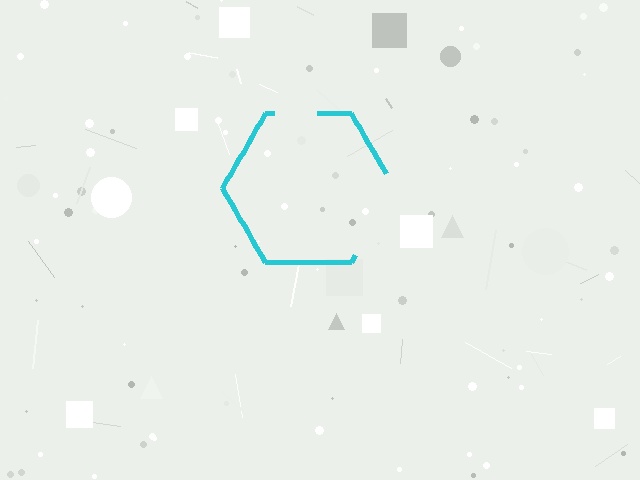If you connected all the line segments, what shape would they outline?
They would outline a hexagon.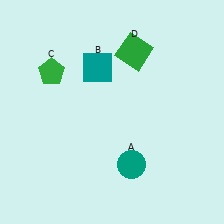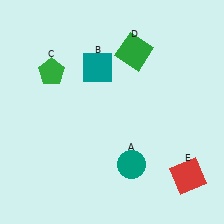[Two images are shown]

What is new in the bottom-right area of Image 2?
A red square (E) was added in the bottom-right area of Image 2.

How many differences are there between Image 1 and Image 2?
There is 1 difference between the two images.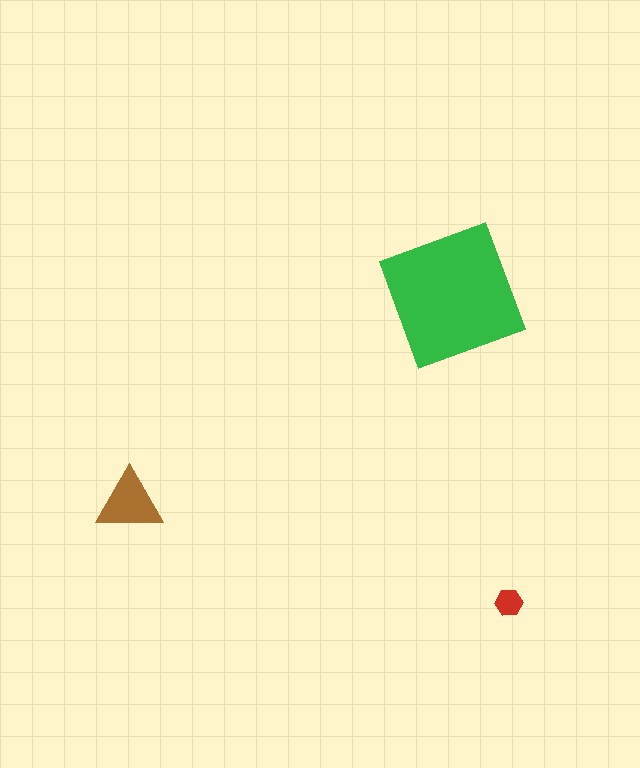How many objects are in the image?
There are 3 objects in the image.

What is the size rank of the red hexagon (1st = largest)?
3rd.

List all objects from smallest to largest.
The red hexagon, the brown triangle, the green square.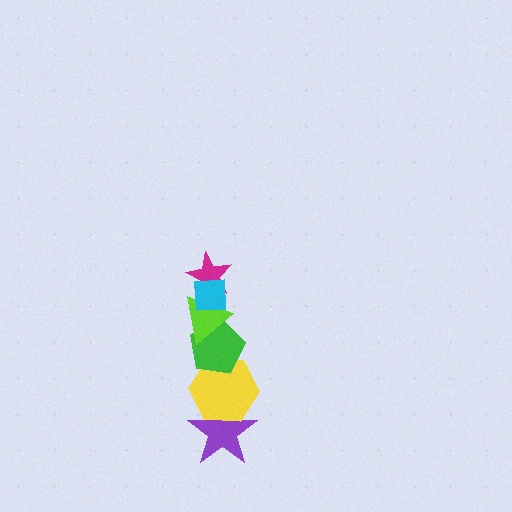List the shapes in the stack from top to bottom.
From top to bottom: the cyan square, the magenta star, the lime triangle, the green pentagon, the yellow hexagon, the purple star.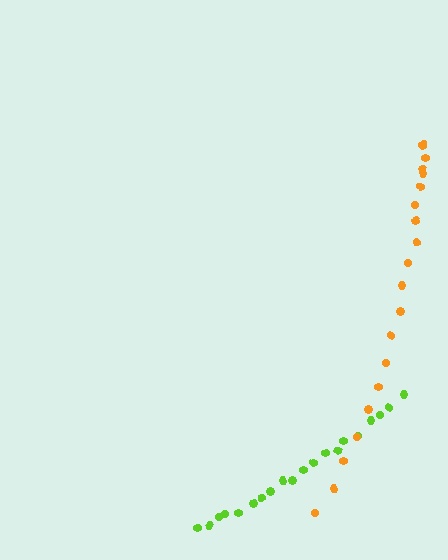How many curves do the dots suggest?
There are 2 distinct paths.